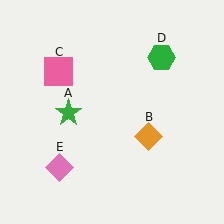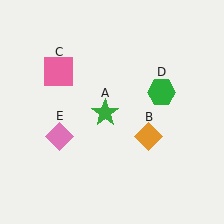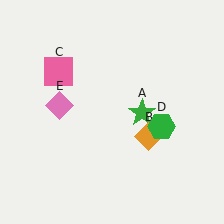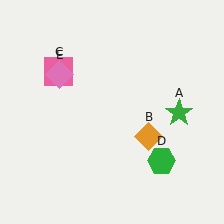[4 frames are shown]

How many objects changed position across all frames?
3 objects changed position: green star (object A), green hexagon (object D), pink diamond (object E).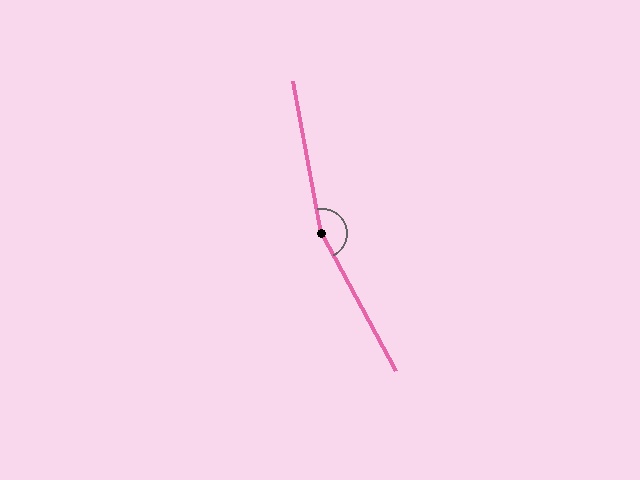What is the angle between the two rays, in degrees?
Approximately 162 degrees.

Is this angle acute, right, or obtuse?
It is obtuse.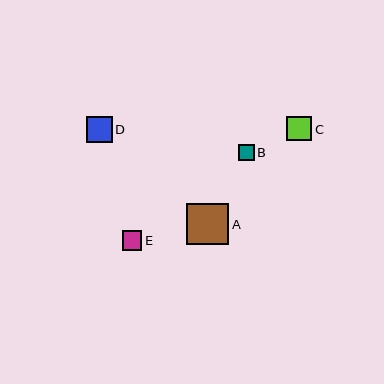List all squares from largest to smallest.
From largest to smallest: A, D, C, E, B.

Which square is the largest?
Square A is the largest with a size of approximately 42 pixels.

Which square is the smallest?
Square B is the smallest with a size of approximately 15 pixels.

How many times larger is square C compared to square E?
Square C is approximately 1.3 times the size of square E.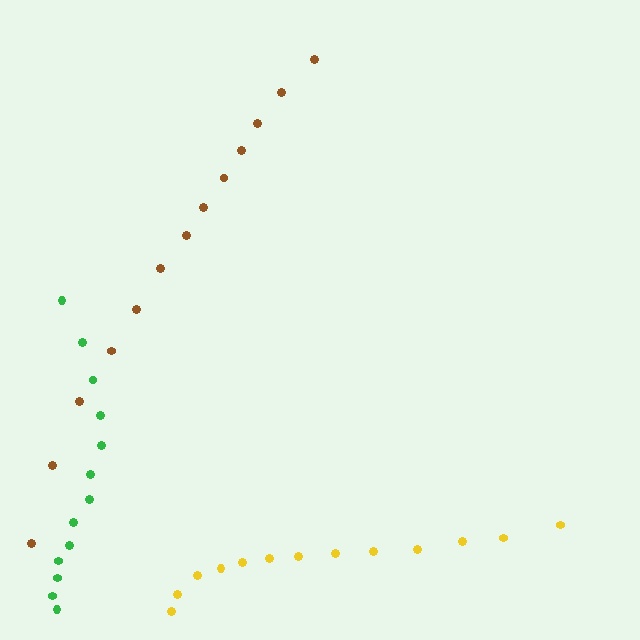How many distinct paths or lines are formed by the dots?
There are 3 distinct paths.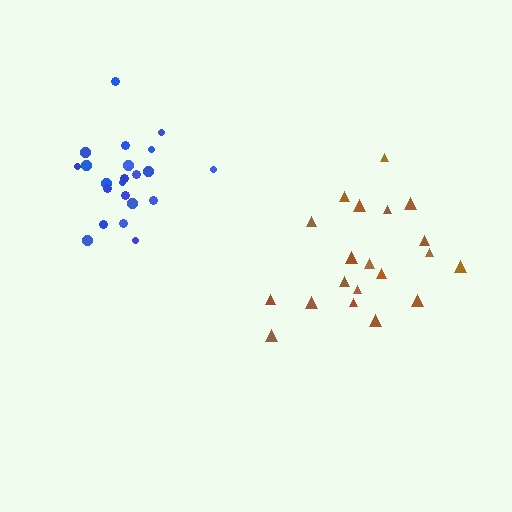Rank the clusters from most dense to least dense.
blue, brown.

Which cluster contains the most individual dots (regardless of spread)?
Blue (22).